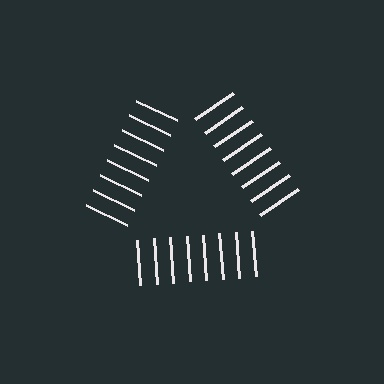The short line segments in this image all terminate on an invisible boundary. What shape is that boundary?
An illusory triangle — the line segments terminate on its edges but no continuous stroke is drawn.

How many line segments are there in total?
24 — 8 along each of the 3 edges.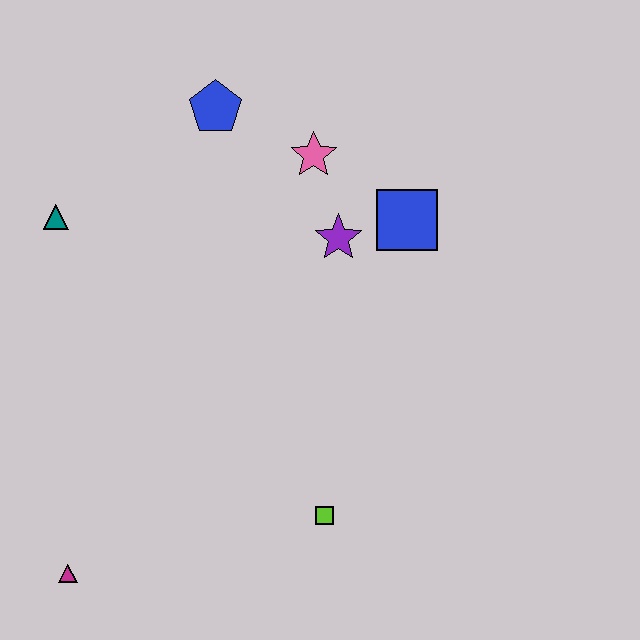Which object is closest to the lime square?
The magenta triangle is closest to the lime square.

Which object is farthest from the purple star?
The magenta triangle is farthest from the purple star.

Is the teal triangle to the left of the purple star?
Yes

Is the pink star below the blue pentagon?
Yes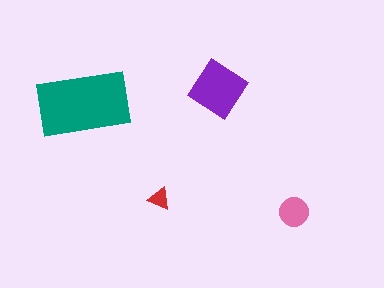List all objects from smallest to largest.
The red triangle, the pink circle, the purple diamond, the teal rectangle.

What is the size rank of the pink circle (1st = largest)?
3rd.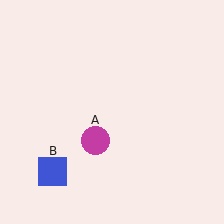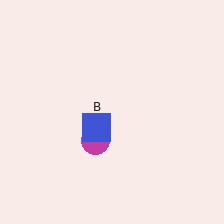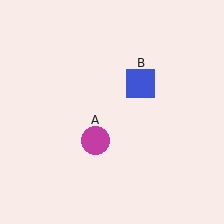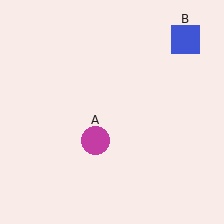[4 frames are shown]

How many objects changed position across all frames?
1 object changed position: blue square (object B).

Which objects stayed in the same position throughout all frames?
Magenta circle (object A) remained stationary.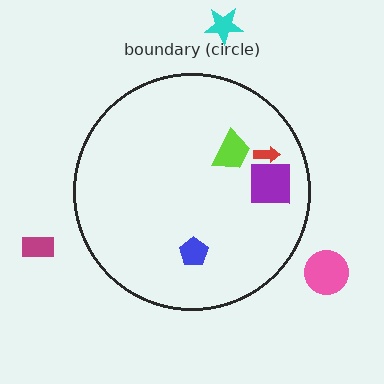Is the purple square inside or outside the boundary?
Inside.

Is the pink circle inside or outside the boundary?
Outside.